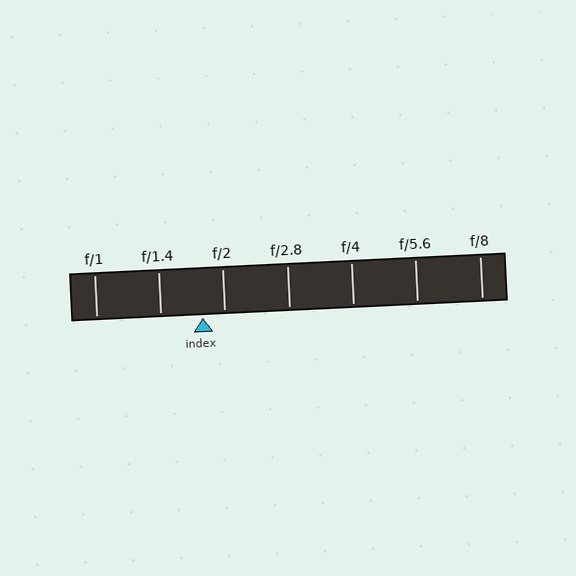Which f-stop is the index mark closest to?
The index mark is closest to f/2.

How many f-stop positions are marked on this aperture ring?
There are 7 f-stop positions marked.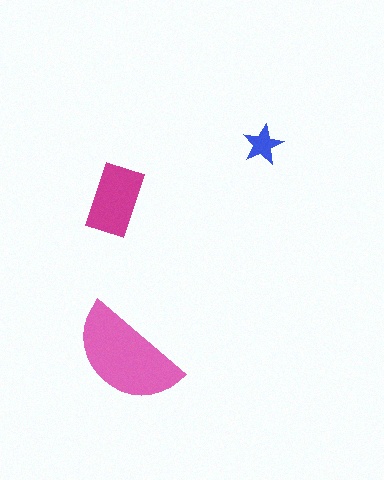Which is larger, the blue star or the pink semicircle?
The pink semicircle.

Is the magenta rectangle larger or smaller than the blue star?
Larger.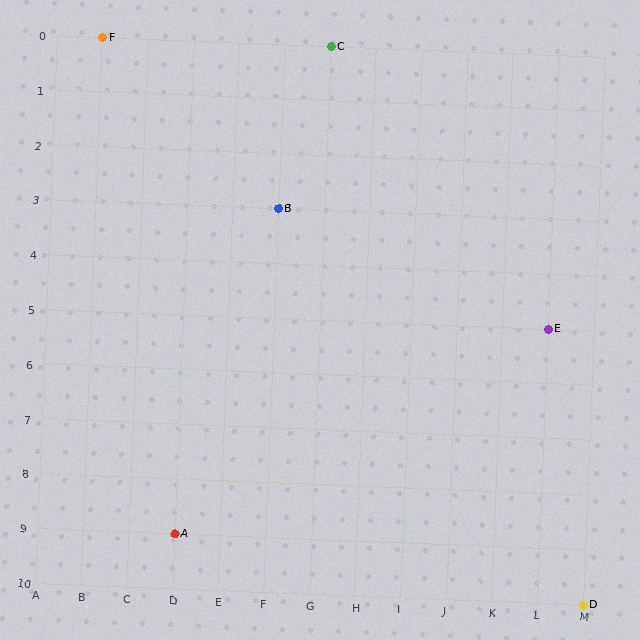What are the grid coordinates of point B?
Point B is at grid coordinates (F, 3).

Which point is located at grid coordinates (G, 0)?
Point C is at (G, 0).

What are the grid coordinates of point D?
Point D is at grid coordinates (M, 10).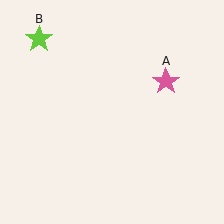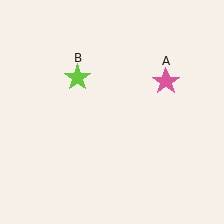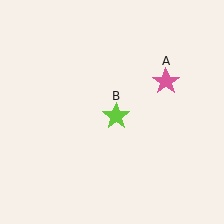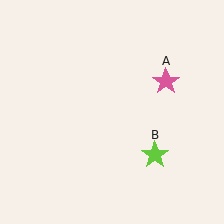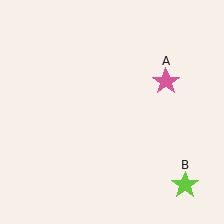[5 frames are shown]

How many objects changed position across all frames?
1 object changed position: lime star (object B).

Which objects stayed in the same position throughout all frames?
Pink star (object A) remained stationary.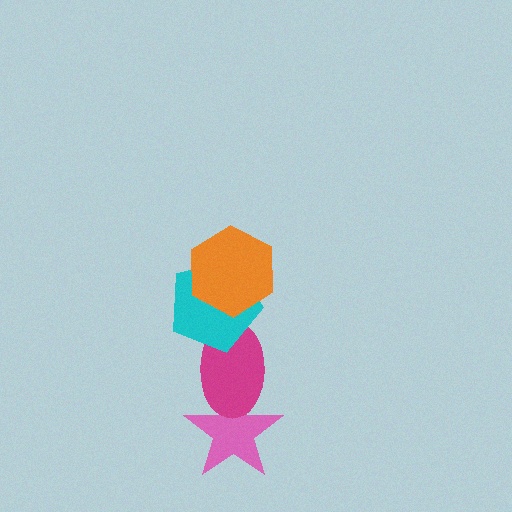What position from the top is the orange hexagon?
The orange hexagon is 1st from the top.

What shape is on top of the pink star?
The magenta ellipse is on top of the pink star.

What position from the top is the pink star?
The pink star is 4th from the top.